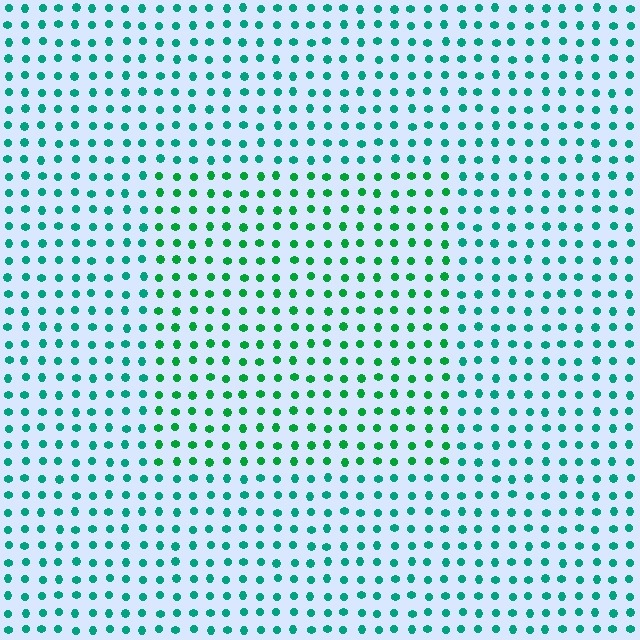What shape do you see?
I see a rectangle.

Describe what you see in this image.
The image is filled with small teal elements in a uniform arrangement. A rectangle-shaped region is visible where the elements are tinted to a slightly different hue, forming a subtle color boundary.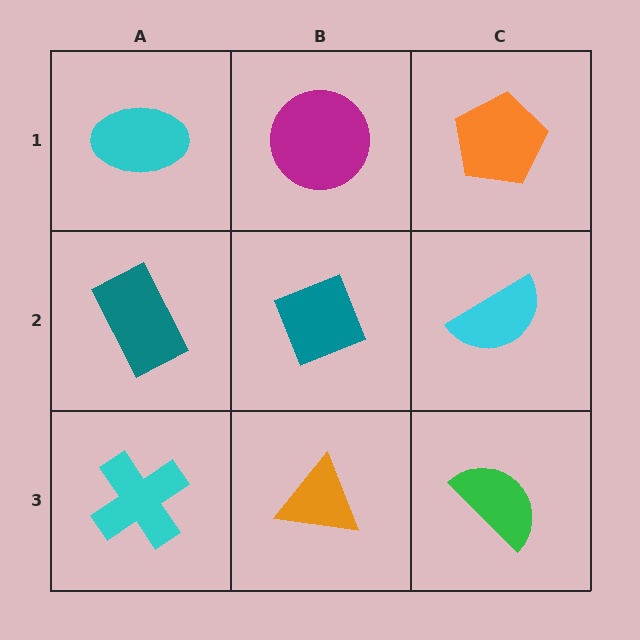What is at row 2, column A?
A teal rectangle.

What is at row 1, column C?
An orange pentagon.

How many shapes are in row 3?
3 shapes.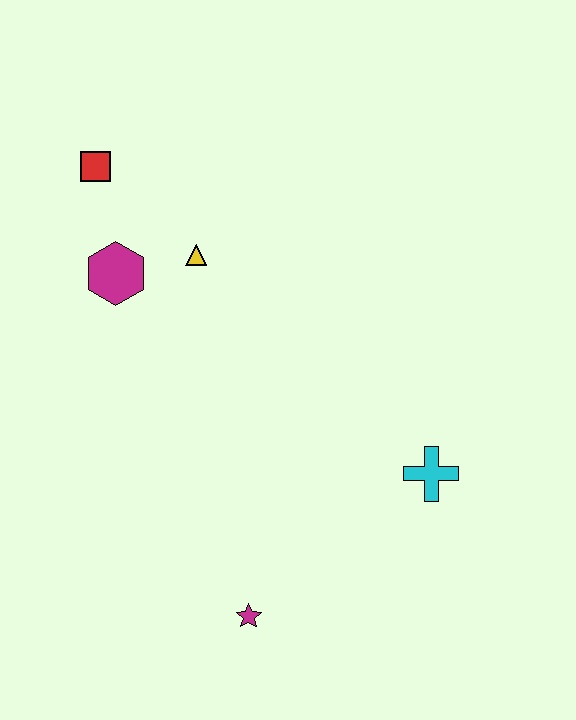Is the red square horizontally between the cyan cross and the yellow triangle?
No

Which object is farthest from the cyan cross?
The red square is farthest from the cyan cross.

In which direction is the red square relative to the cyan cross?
The red square is to the left of the cyan cross.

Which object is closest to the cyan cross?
The magenta star is closest to the cyan cross.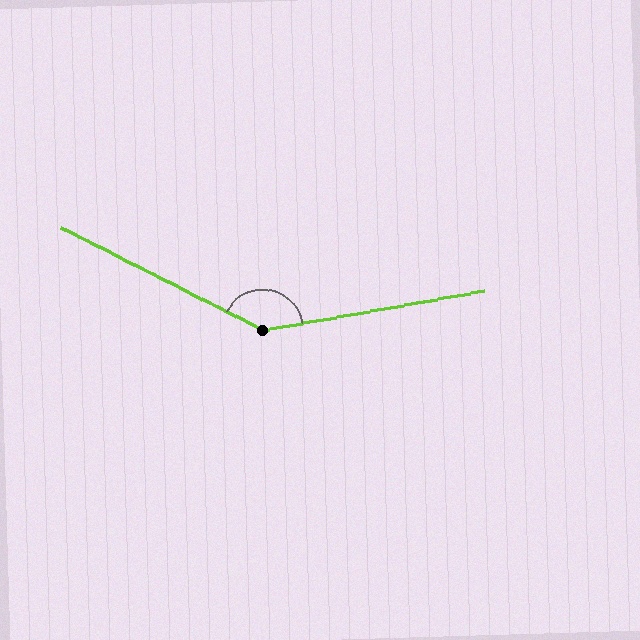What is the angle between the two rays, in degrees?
Approximately 143 degrees.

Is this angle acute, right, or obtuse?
It is obtuse.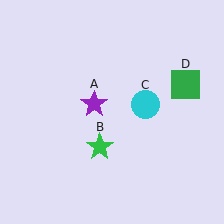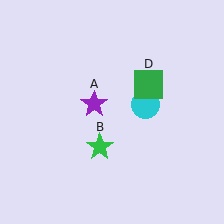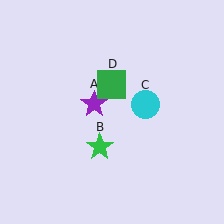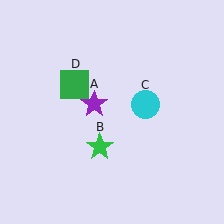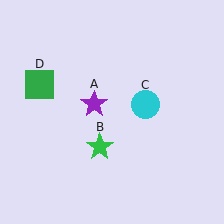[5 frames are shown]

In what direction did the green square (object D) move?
The green square (object D) moved left.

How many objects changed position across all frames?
1 object changed position: green square (object D).